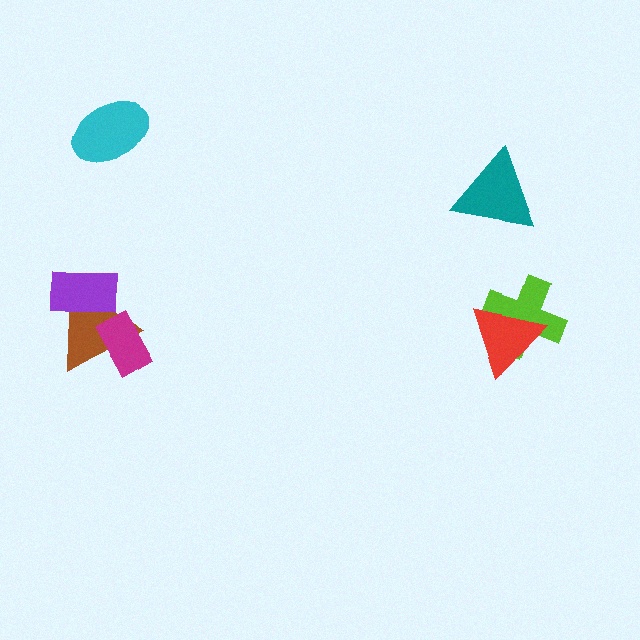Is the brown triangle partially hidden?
Yes, it is partially covered by another shape.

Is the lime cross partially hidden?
Yes, it is partially covered by another shape.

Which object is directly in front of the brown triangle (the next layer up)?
The magenta rectangle is directly in front of the brown triangle.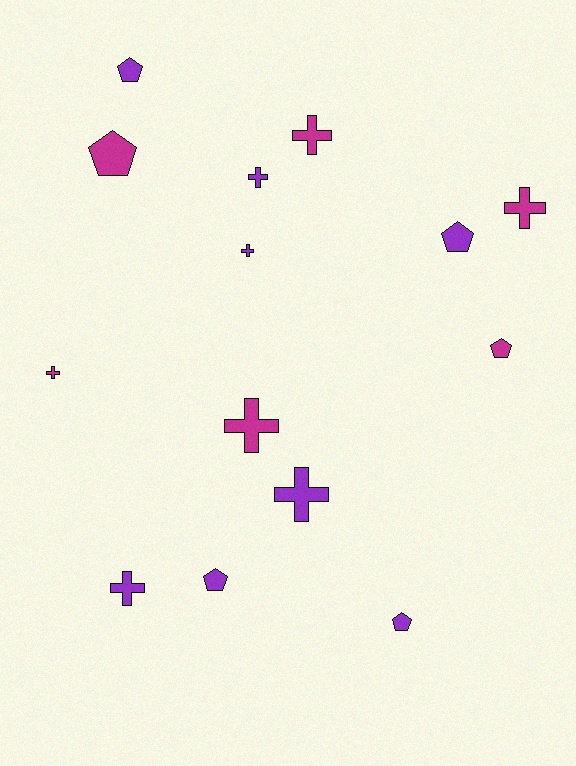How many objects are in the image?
There are 14 objects.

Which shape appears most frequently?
Cross, with 8 objects.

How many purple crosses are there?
There are 4 purple crosses.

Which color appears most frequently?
Purple, with 8 objects.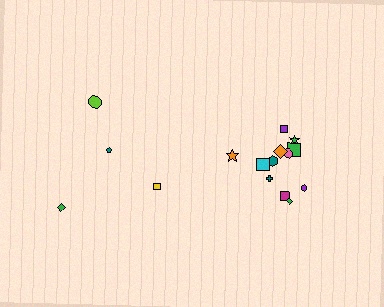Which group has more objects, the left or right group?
The right group.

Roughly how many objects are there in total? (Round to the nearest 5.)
Roughly 15 objects in total.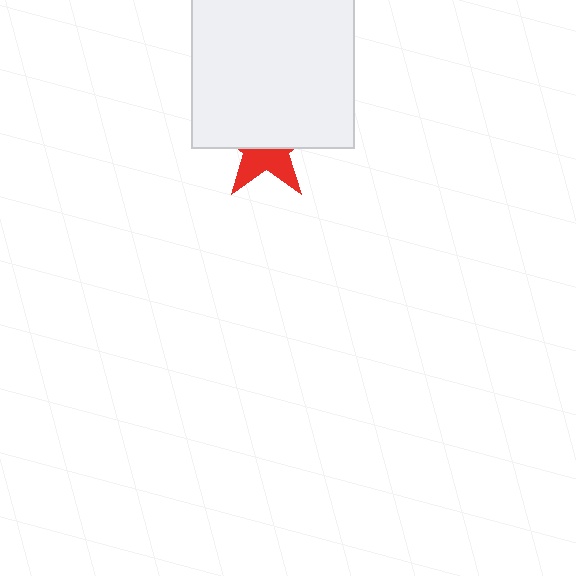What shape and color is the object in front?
The object in front is a white rectangle.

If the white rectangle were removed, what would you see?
You would see the complete red star.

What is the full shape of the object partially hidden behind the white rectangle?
The partially hidden object is a red star.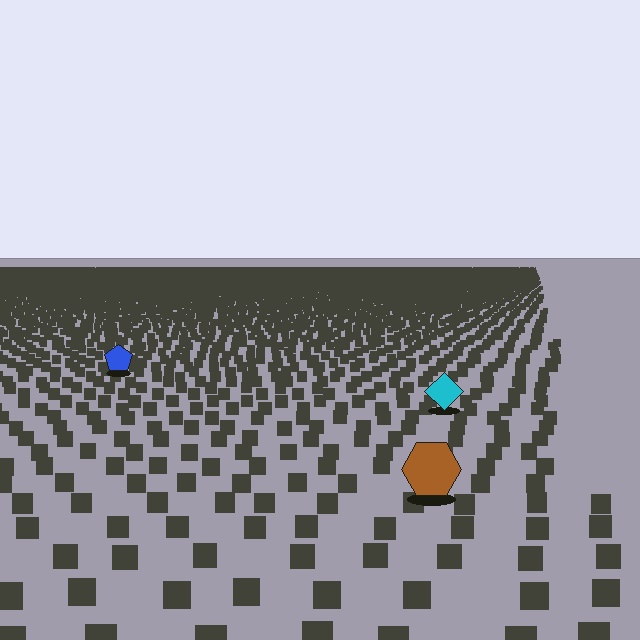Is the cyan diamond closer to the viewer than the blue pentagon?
Yes. The cyan diamond is closer — you can tell from the texture gradient: the ground texture is coarser near it.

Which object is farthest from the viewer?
The blue pentagon is farthest from the viewer. It appears smaller and the ground texture around it is denser.